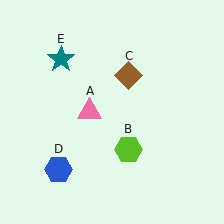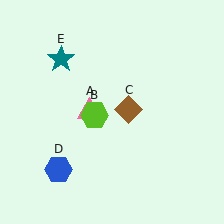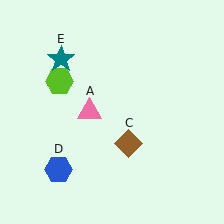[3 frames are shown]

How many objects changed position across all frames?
2 objects changed position: lime hexagon (object B), brown diamond (object C).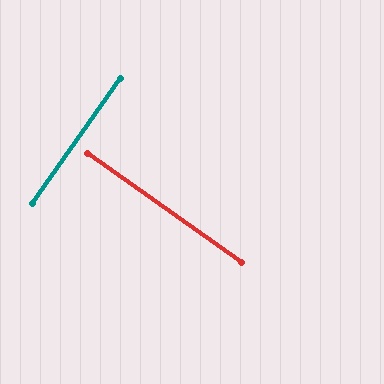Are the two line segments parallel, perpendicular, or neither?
Perpendicular — they meet at approximately 90°.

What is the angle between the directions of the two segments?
Approximately 90 degrees.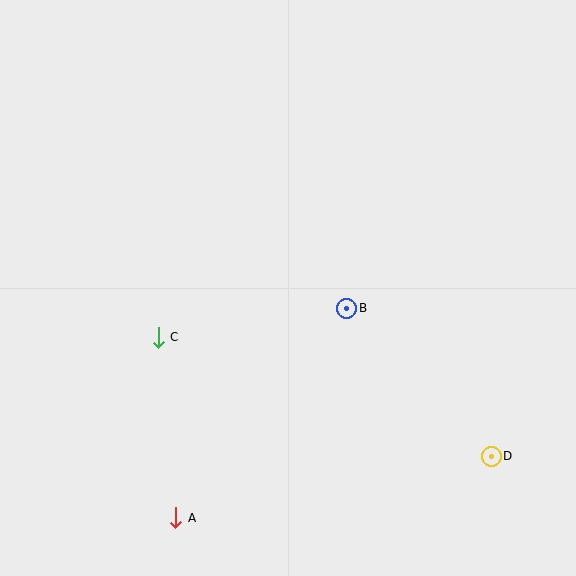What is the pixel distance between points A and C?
The distance between A and C is 181 pixels.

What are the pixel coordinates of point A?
Point A is at (176, 518).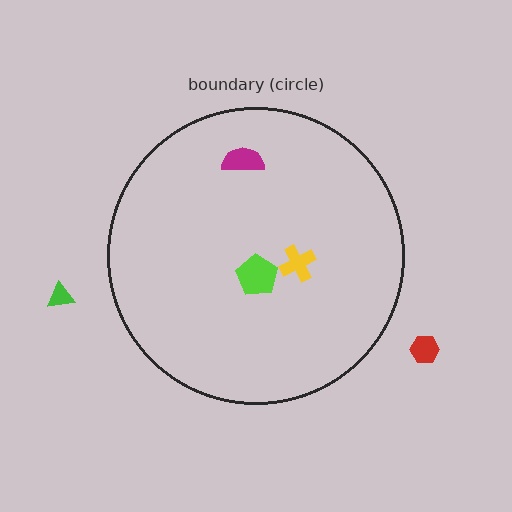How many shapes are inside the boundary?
3 inside, 2 outside.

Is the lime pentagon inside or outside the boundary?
Inside.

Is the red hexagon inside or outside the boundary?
Outside.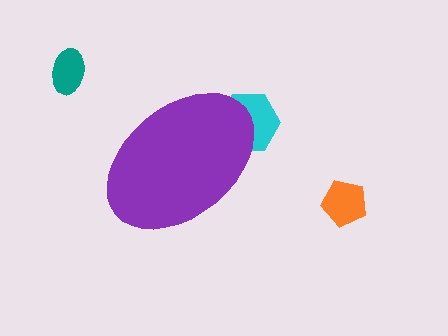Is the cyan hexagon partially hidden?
Yes, the cyan hexagon is partially hidden behind the purple ellipse.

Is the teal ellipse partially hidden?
No, the teal ellipse is fully visible.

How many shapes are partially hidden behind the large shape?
1 shape is partially hidden.